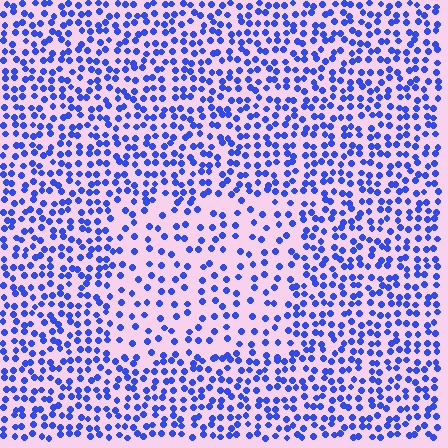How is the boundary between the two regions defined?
The boundary is defined by a change in element density (approximately 1.9x ratio). All elements are the same color, size, and shape.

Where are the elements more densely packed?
The elements are more densely packed outside the rectangle boundary.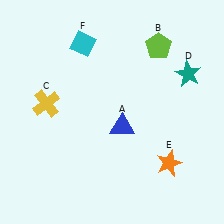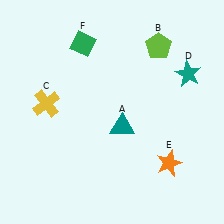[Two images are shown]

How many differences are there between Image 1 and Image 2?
There are 2 differences between the two images.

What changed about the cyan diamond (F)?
In Image 1, F is cyan. In Image 2, it changed to green.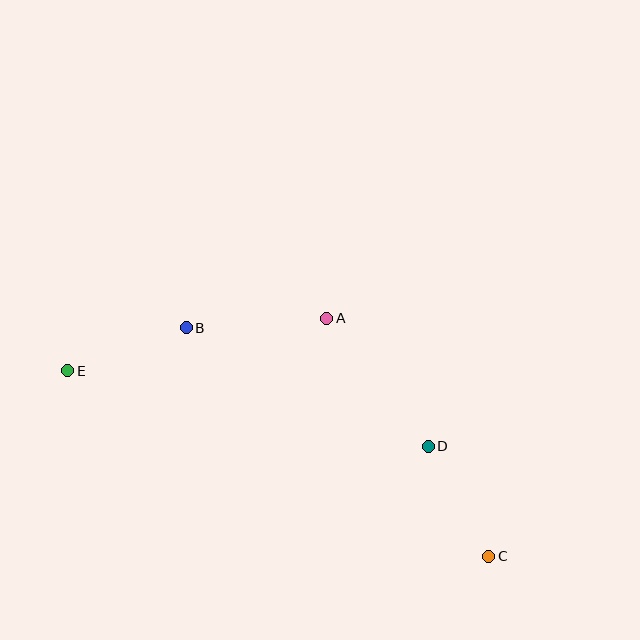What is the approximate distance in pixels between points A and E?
The distance between A and E is approximately 264 pixels.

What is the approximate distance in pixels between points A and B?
The distance between A and B is approximately 140 pixels.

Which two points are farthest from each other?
Points C and E are farthest from each other.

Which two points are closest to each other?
Points C and D are closest to each other.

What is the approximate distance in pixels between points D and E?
The distance between D and E is approximately 368 pixels.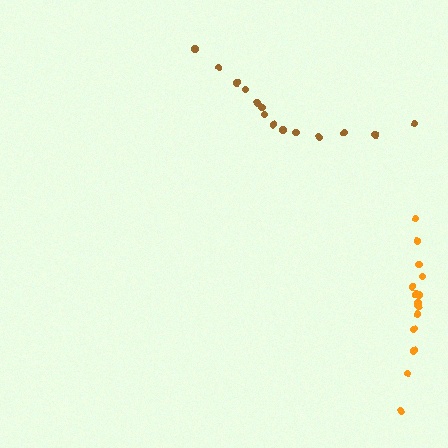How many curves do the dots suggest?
There are 2 distinct paths.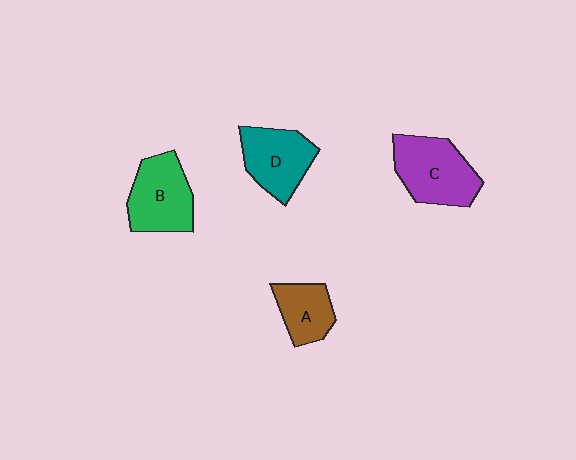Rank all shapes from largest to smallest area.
From largest to smallest: C (purple), B (green), D (teal), A (brown).